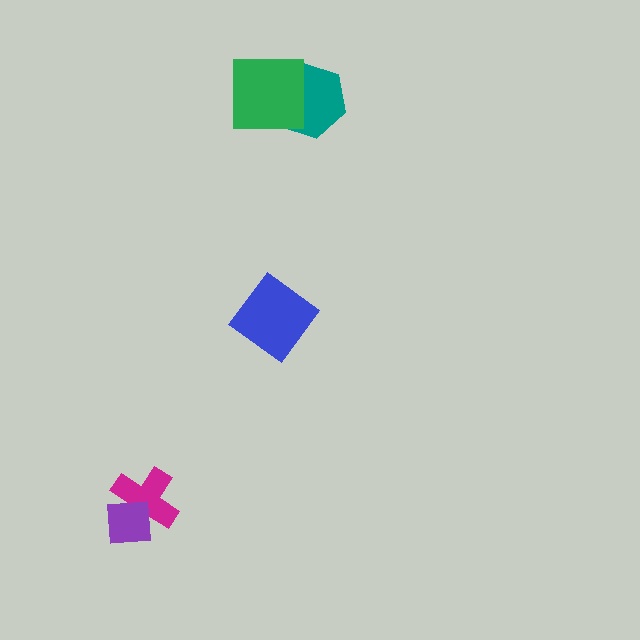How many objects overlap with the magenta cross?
1 object overlaps with the magenta cross.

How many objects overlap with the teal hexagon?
1 object overlaps with the teal hexagon.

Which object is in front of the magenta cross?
The purple square is in front of the magenta cross.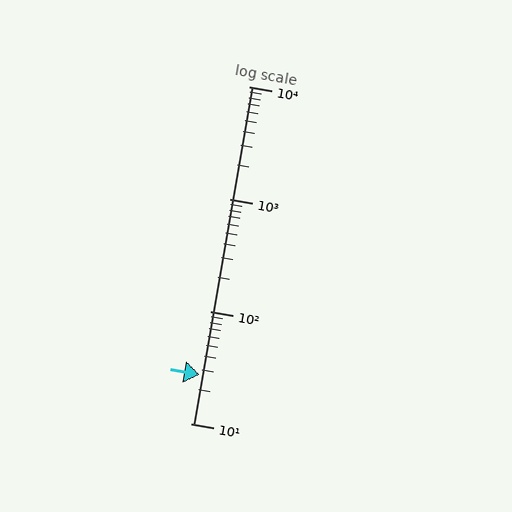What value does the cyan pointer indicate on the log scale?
The pointer indicates approximately 27.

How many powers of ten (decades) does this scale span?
The scale spans 3 decades, from 10 to 10000.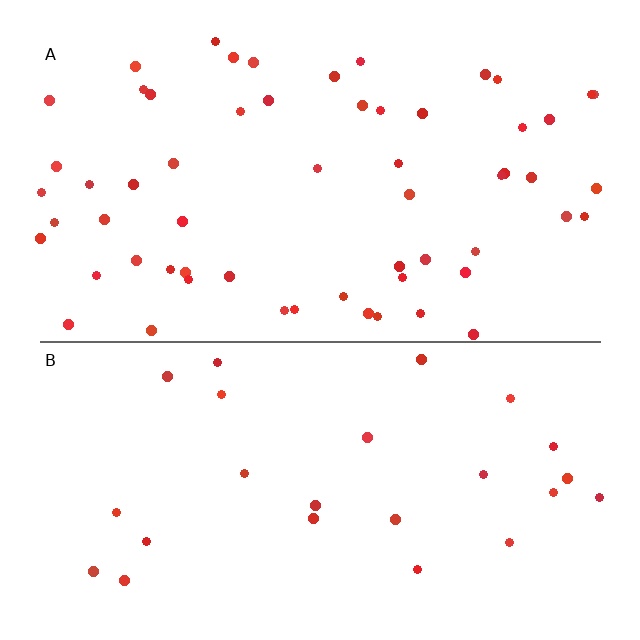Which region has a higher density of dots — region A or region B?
A (the top).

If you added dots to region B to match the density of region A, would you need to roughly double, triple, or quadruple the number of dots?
Approximately double.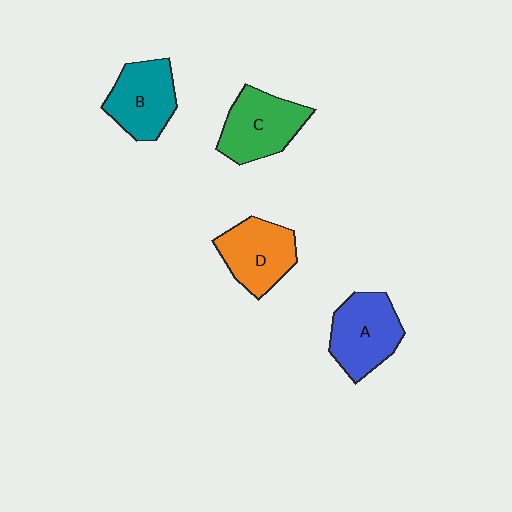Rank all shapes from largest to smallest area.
From largest to smallest: A (blue), C (green), B (teal), D (orange).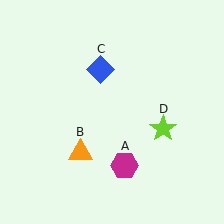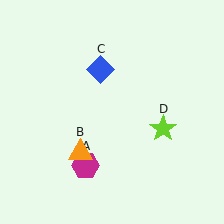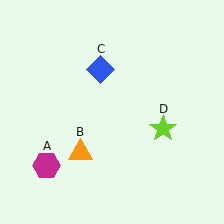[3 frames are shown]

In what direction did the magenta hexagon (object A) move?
The magenta hexagon (object A) moved left.